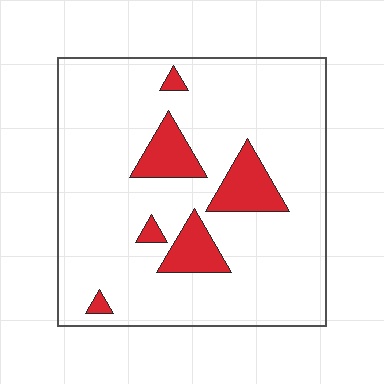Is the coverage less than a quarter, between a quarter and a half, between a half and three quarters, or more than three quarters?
Less than a quarter.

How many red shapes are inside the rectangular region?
6.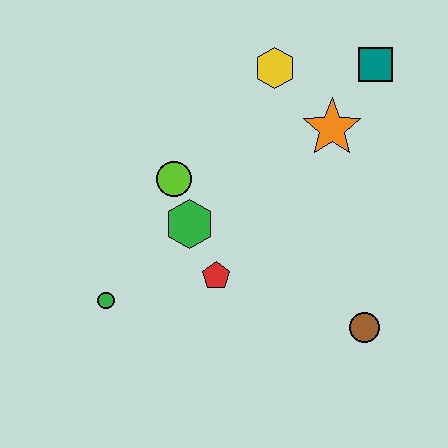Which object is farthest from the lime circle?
The brown circle is farthest from the lime circle.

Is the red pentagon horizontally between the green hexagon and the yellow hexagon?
Yes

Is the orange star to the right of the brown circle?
No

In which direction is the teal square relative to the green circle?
The teal square is to the right of the green circle.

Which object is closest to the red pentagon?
The green hexagon is closest to the red pentagon.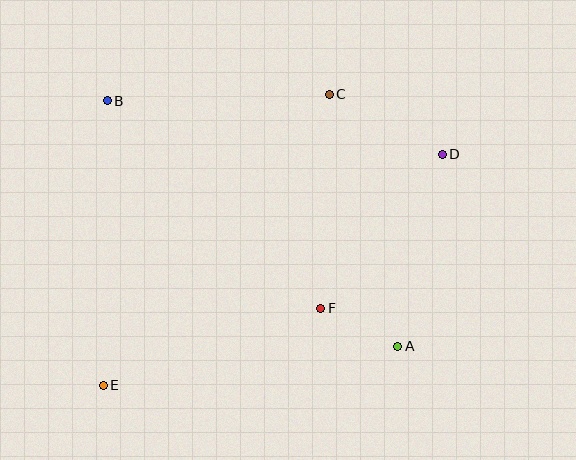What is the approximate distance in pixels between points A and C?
The distance between A and C is approximately 261 pixels.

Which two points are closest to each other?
Points A and F are closest to each other.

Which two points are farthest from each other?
Points D and E are farthest from each other.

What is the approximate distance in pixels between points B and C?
The distance between B and C is approximately 222 pixels.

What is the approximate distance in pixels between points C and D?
The distance between C and D is approximately 128 pixels.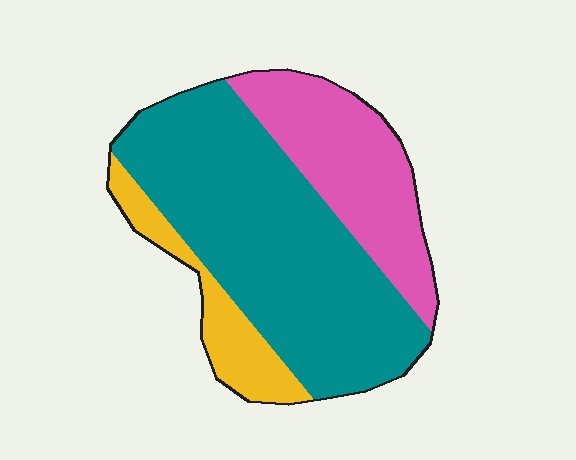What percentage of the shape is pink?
Pink covers around 25% of the shape.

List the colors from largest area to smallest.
From largest to smallest: teal, pink, yellow.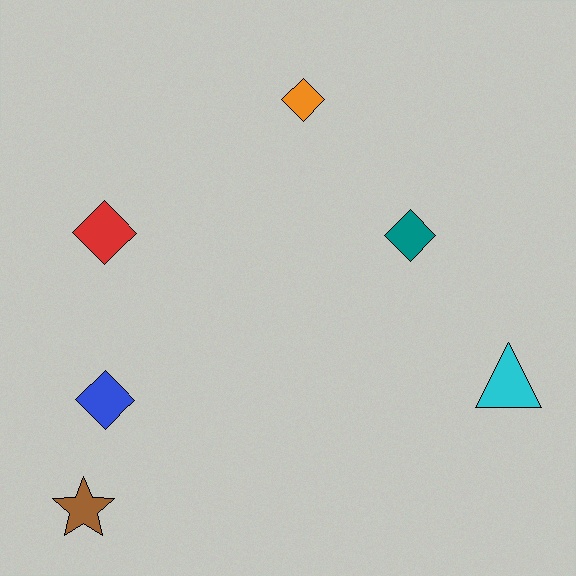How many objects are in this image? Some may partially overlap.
There are 6 objects.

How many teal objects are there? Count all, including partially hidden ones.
There is 1 teal object.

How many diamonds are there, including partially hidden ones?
There are 4 diamonds.